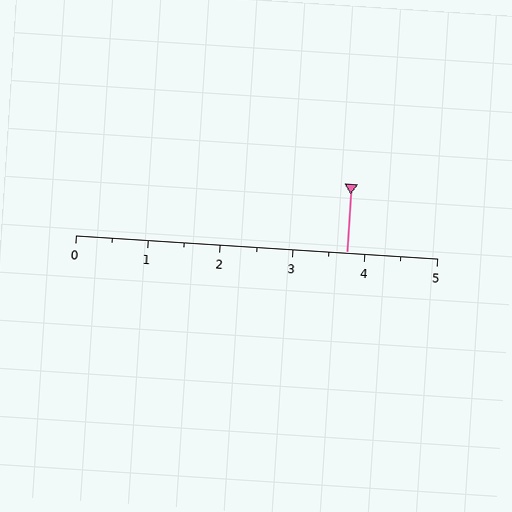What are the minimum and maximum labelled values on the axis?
The axis runs from 0 to 5.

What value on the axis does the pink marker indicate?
The marker indicates approximately 3.8.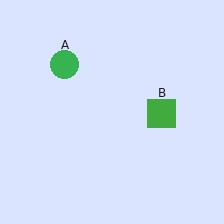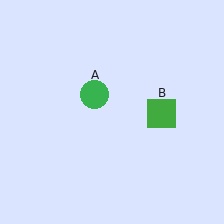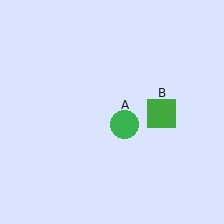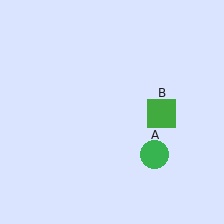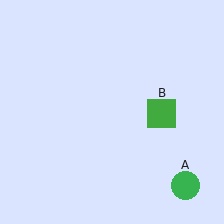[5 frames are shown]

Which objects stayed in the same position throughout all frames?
Green square (object B) remained stationary.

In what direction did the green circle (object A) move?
The green circle (object A) moved down and to the right.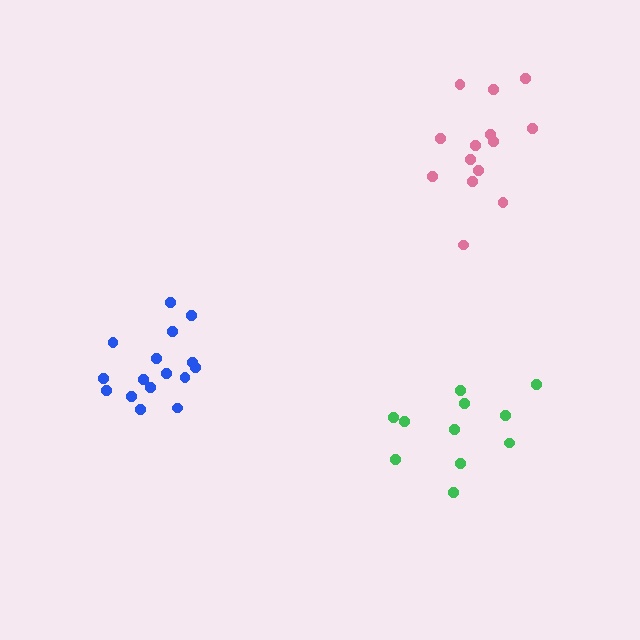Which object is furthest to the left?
The blue cluster is leftmost.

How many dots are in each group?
Group 1: 16 dots, Group 2: 11 dots, Group 3: 14 dots (41 total).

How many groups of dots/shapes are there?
There are 3 groups.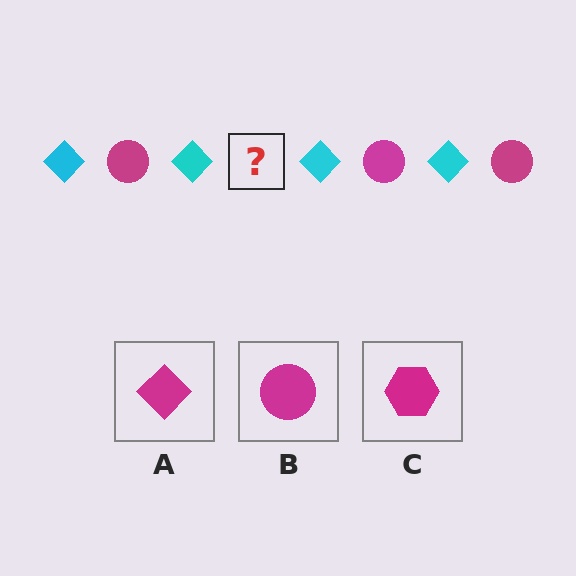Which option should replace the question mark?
Option B.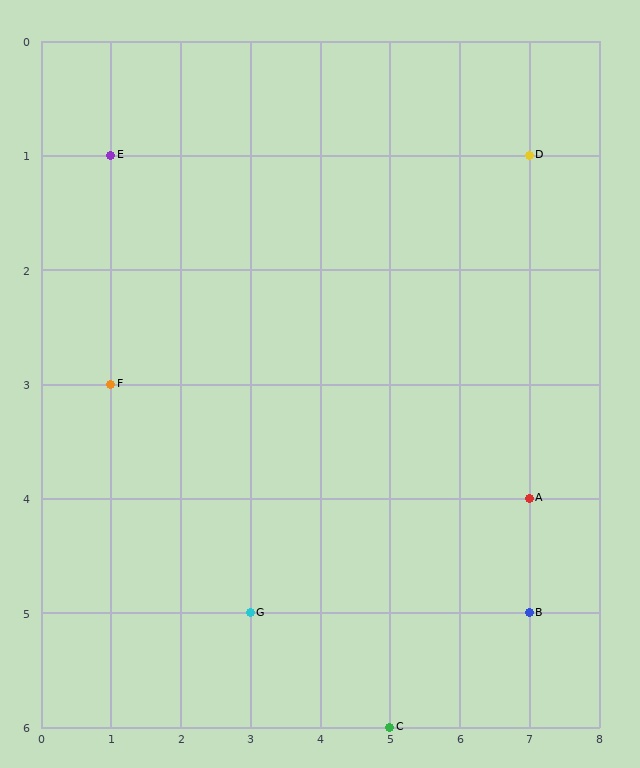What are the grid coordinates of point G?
Point G is at grid coordinates (3, 5).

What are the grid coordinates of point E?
Point E is at grid coordinates (1, 1).